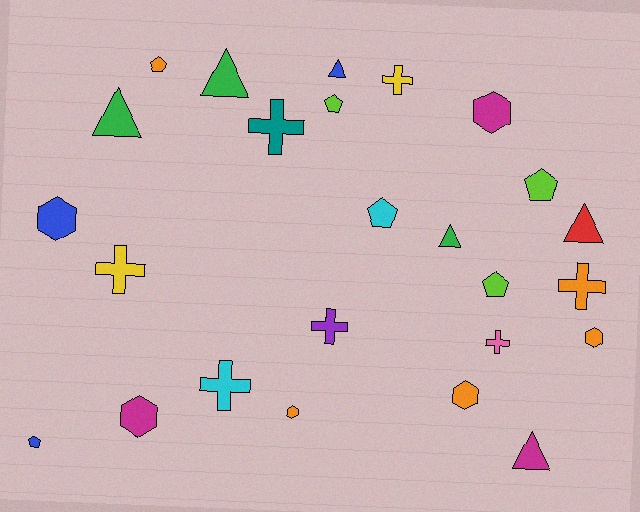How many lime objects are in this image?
There are 3 lime objects.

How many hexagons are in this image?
There are 6 hexagons.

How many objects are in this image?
There are 25 objects.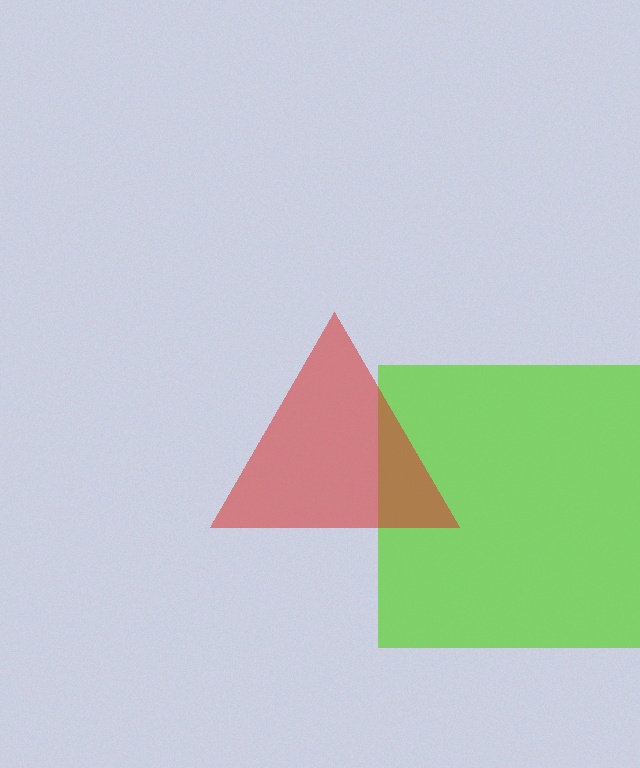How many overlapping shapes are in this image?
There are 2 overlapping shapes in the image.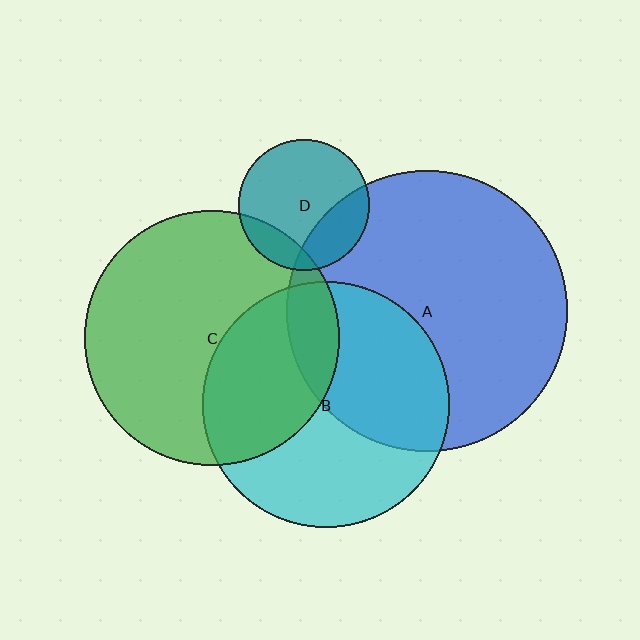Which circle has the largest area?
Circle A (blue).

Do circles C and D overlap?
Yes.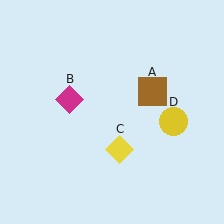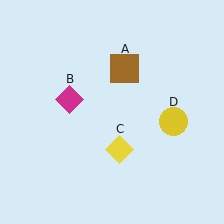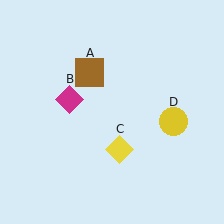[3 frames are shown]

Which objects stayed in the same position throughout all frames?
Magenta diamond (object B) and yellow diamond (object C) and yellow circle (object D) remained stationary.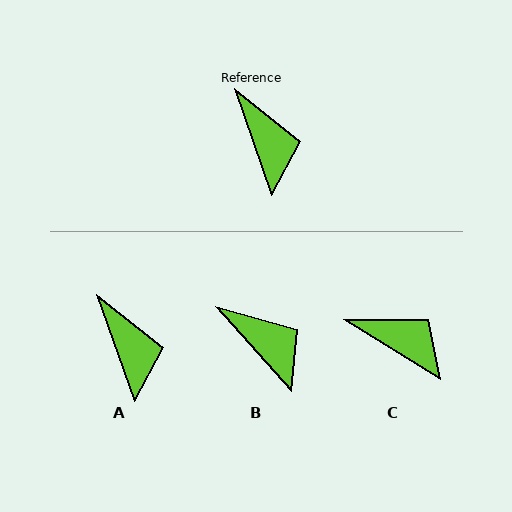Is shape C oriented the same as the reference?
No, it is off by about 39 degrees.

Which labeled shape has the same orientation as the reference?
A.